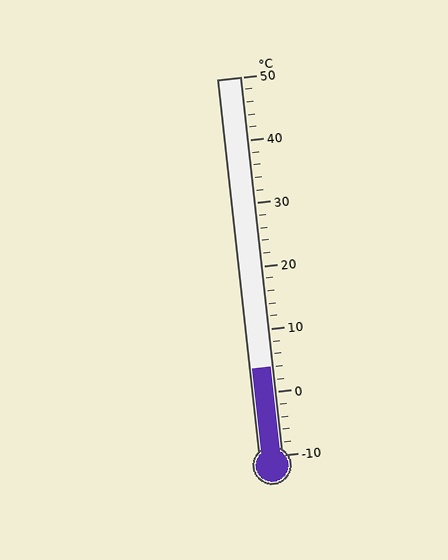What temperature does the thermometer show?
The thermometer shows approximately 4°C.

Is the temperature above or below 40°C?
The temperature is below 40°C.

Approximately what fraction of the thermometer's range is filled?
The thermometer is filled to approximately 25% of its range.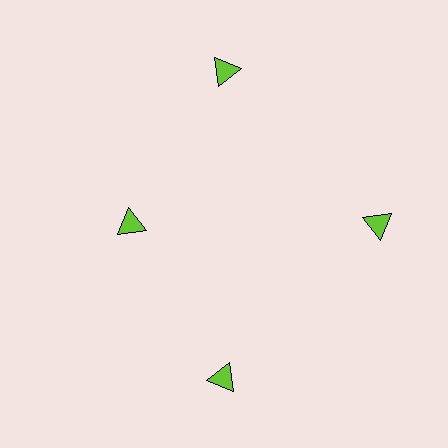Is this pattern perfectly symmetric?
No. The 4 lime triangles are arranged in a ring, but one element near the 9 o'clock position is pulled inward toward the center, breaking the 4-fold rotational symmetry.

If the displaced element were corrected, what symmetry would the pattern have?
It would have 4-fold rotational symmetry — the pattern would map onto itself every 90 degrees.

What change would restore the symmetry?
The symmetry would be restored by moving it outward, back onto the ring so that all 4 triangles sit at equal angles and equal distance from the center.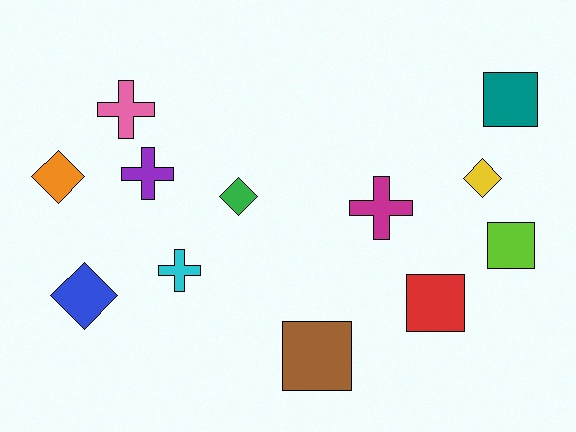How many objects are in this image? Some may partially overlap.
There are 12 objects.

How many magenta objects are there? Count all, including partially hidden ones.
There is 1 magenta object.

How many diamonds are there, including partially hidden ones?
There are 4 diamonds.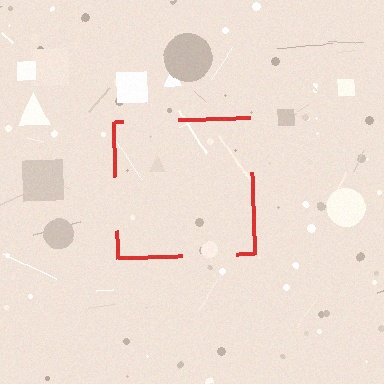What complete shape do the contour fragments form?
The contour fragments form a square.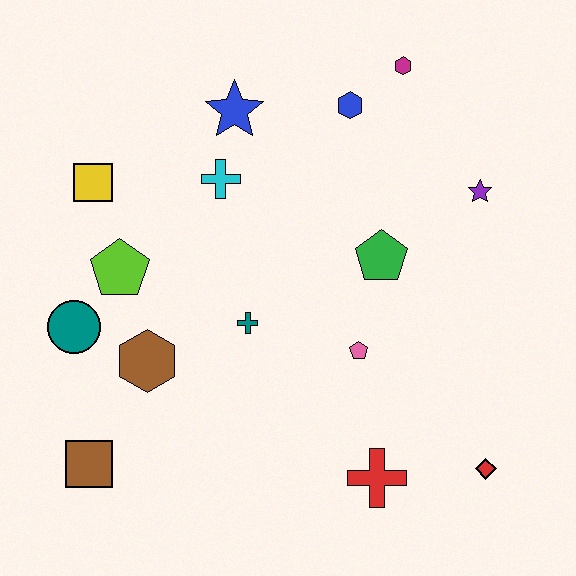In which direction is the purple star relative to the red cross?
The purple star is above the red cross.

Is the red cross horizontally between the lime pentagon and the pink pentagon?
No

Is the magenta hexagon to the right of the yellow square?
Yes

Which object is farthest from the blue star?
The red diamond is farthest from the blue star.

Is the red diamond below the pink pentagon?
Yes